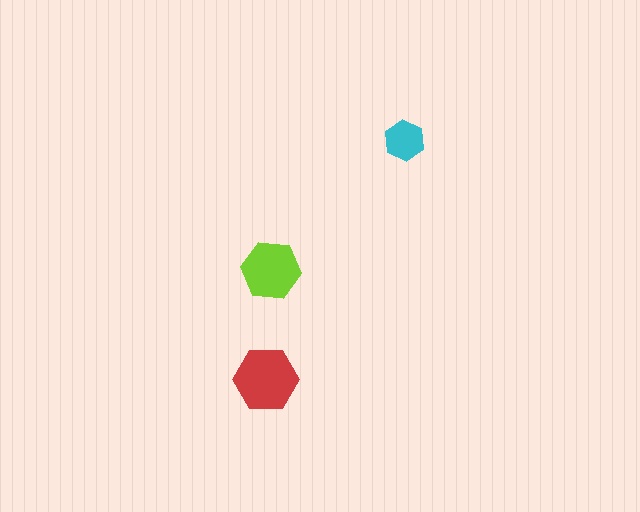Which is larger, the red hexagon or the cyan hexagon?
The red one.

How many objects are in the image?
There are 3 objects in the image.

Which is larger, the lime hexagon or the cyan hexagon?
The lime one.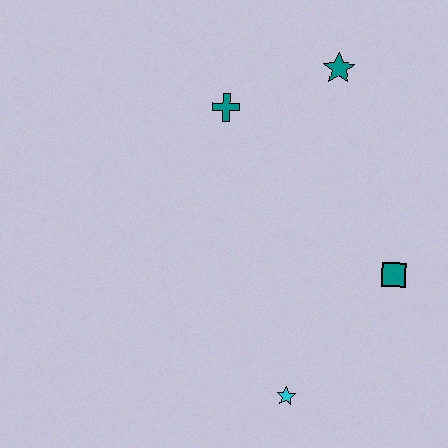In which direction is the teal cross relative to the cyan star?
The teal cross is above the cyan star.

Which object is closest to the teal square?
The cyan star is closest to the teal square.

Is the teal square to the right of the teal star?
Yes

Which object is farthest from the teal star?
The cyan star is farthest from the teal star.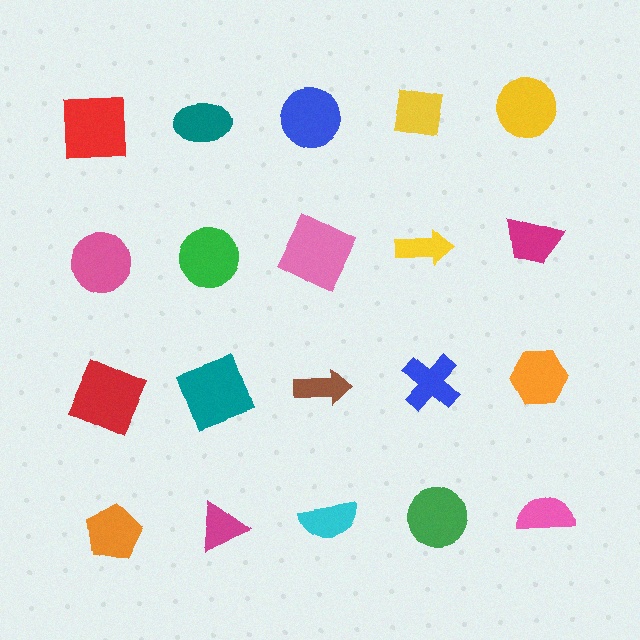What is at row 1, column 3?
A blue circle.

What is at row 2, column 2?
A green circle.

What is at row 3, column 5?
An orange hexagon.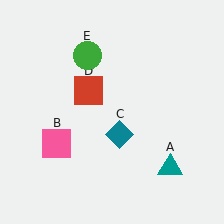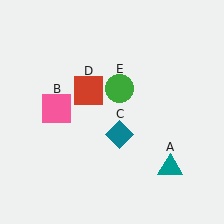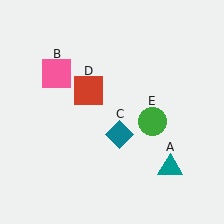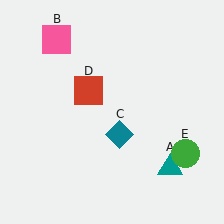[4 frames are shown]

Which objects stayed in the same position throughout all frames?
Teal triangle (object A) and teal diamond (object C) and red square (object D) remained stationary.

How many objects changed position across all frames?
2 objects changed position: pink square (object B), green circle (object E).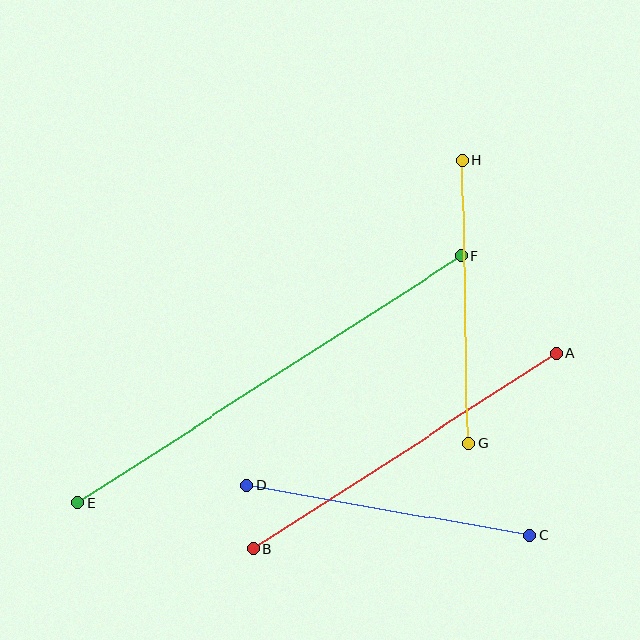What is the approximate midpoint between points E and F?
The midpoint is at approximately (269, 380) pixels.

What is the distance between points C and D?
The distance is approximately 288 pixels.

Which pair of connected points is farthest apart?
Points E and F are farthest apart.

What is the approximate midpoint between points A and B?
The midpoint is at approximately (405, 451) pixels.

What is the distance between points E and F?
The distance is approximately 456 pixels.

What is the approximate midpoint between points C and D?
The midpoint is at approximately (388, 510) pixels.